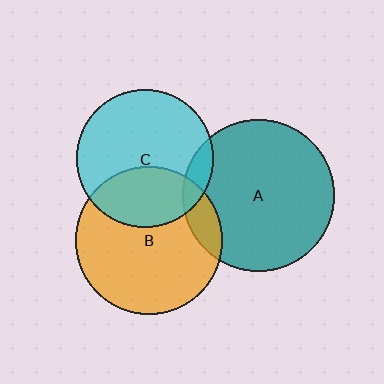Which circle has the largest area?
Circle A (teal).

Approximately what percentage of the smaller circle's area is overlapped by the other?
Approximately 10%.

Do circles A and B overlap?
Yes.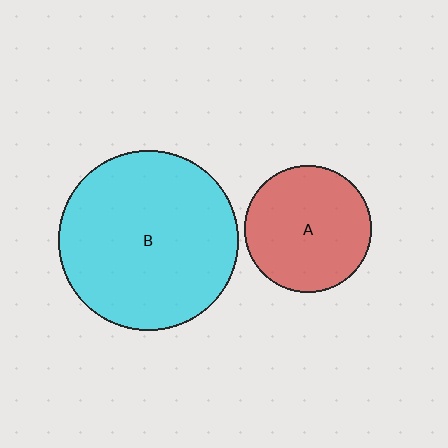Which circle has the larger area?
Circle B (cyan).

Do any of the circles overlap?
No, none of the circles overlap.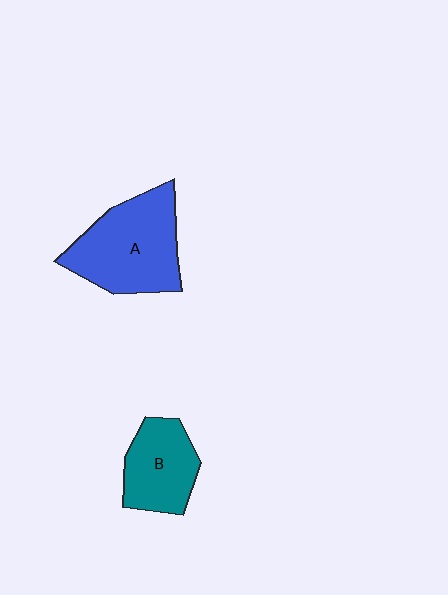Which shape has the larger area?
Shape A (blue).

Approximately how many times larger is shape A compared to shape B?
Approximately 1.5 times.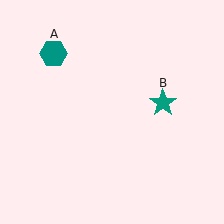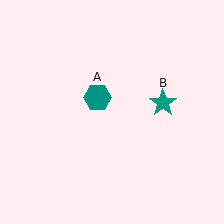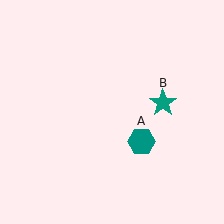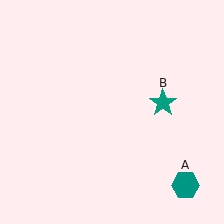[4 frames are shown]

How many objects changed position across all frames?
1 object changed position: teal hexagon (object A).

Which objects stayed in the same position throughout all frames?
Teal star (object B) remained stationary.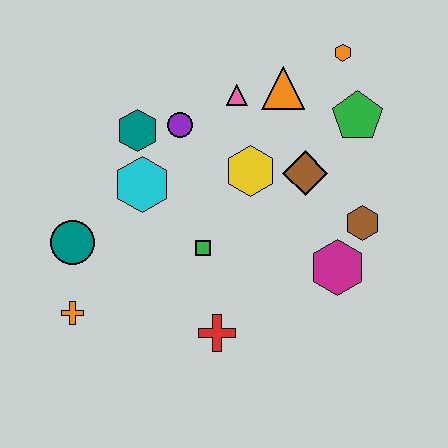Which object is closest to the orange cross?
The teal circle is closest to the orange cross.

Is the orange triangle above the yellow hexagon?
Yes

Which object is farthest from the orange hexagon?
The orange cross is farthest from the orange hexagon.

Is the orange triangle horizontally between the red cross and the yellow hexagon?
No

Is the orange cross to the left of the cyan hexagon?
Yes